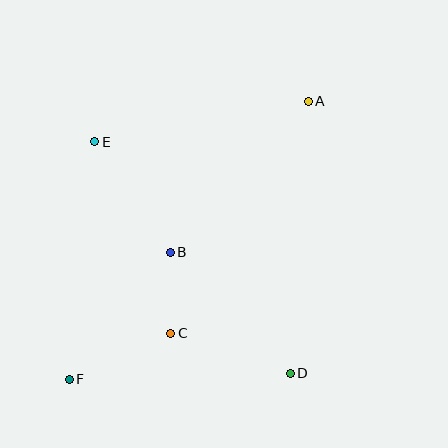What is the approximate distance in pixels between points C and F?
The distance between C and F is approximately 111 pixels.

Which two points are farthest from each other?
Points A and F are farthest from each other.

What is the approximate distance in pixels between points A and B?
The distance between A and B is approximately 205 pixels.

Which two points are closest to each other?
Points B and C are closest to each other.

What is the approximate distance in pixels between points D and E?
The distance between D and E is approximately 303 pixels.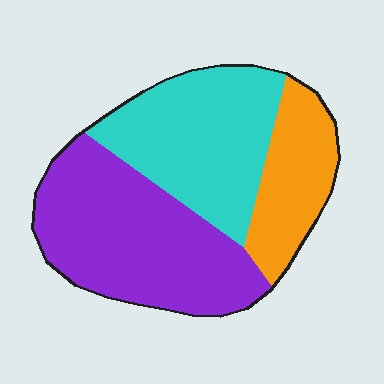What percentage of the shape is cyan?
Cyan takes up about three eighths (3/8) of the shape.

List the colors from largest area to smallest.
From largest to smallest: purple, cyan, orange.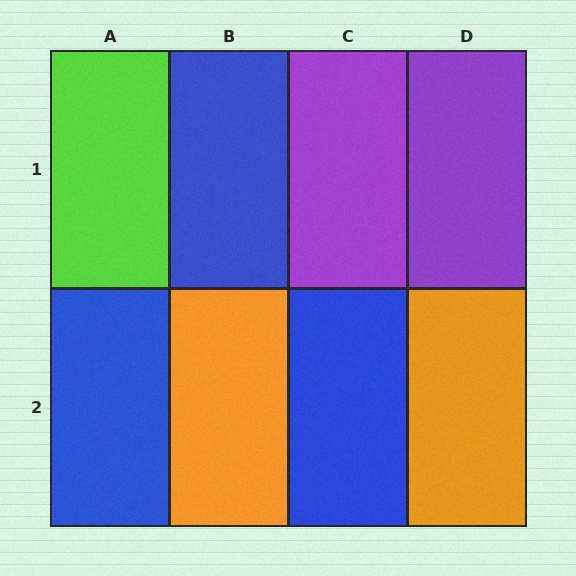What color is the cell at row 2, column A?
Blue.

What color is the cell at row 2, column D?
Orange.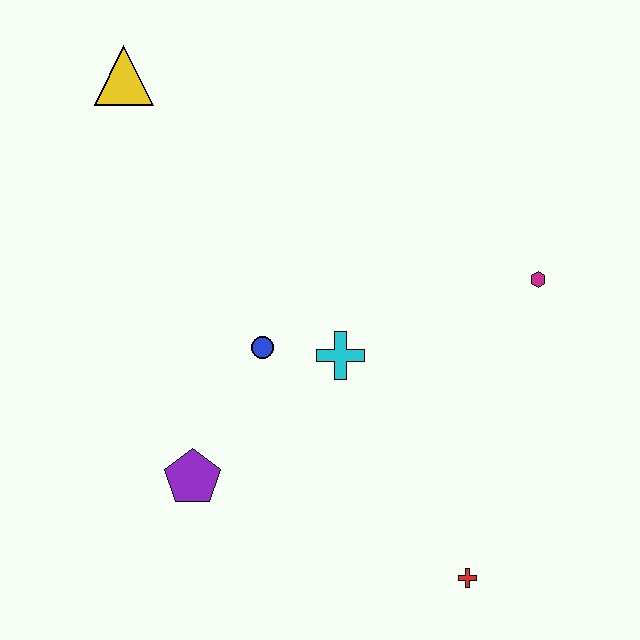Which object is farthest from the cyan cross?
The yellow triangle is farthest from the cyan cross.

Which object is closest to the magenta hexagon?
The cyan cross is closest to the magenta hexagon.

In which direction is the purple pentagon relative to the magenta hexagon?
The purple pentagon is to the left of the magenta hexagon.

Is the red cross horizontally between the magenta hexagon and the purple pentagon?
Yes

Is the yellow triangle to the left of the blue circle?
Yes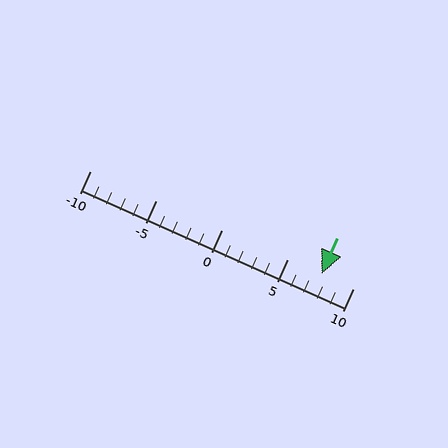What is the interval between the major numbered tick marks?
The major tick marks are spaced 5 units apart.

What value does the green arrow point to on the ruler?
The green arrow points to approximately 8.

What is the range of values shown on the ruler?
The ruler shows values from -10 to 10.